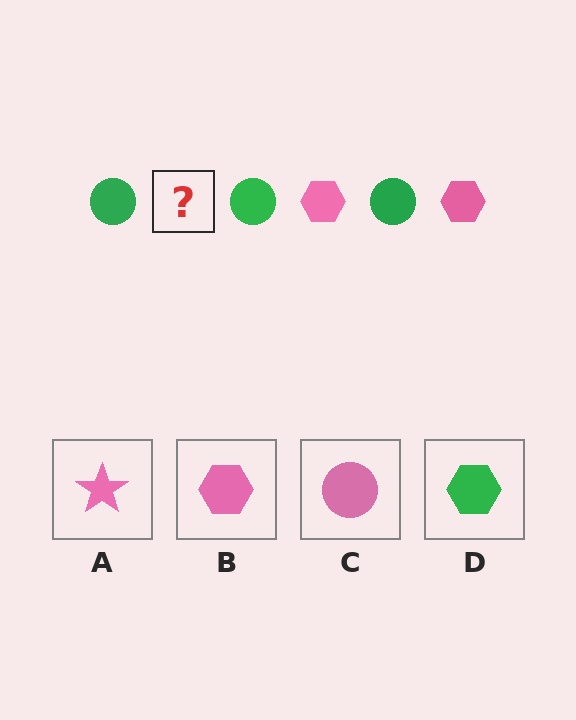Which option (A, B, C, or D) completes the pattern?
B.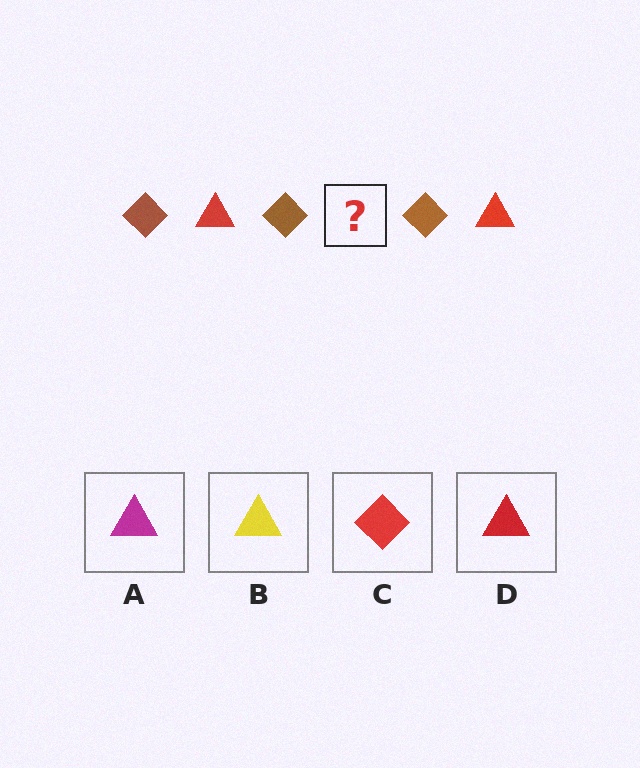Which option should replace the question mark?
Option D.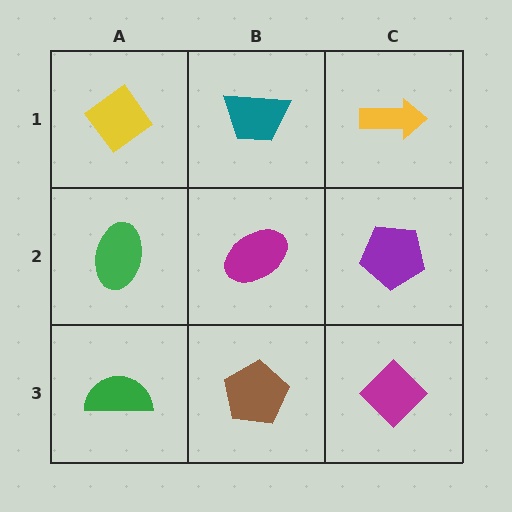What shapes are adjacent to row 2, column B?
A teal trapezoid (row 1, column B), a brown pentagon (row 3, column B), a green ellipse (row 2, column A), a purple pentagon (row 2, column C).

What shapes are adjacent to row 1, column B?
A magenta ellipse (row 2, column B), a yellow diamond (row 1, column A), a yellow arrow (row 1, column C).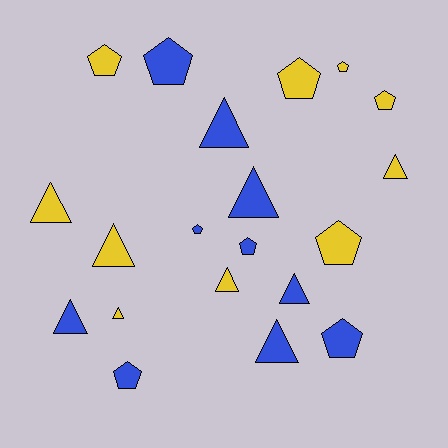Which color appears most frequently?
Yellow, with 10 objects.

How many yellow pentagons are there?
There are 5 yellow pentagons.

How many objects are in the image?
There are 20 objects.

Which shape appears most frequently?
Triangle, with 10 objects.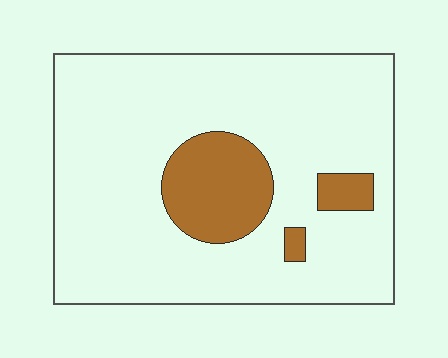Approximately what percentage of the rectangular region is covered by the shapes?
Approximately 15%.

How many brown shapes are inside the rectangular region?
3.